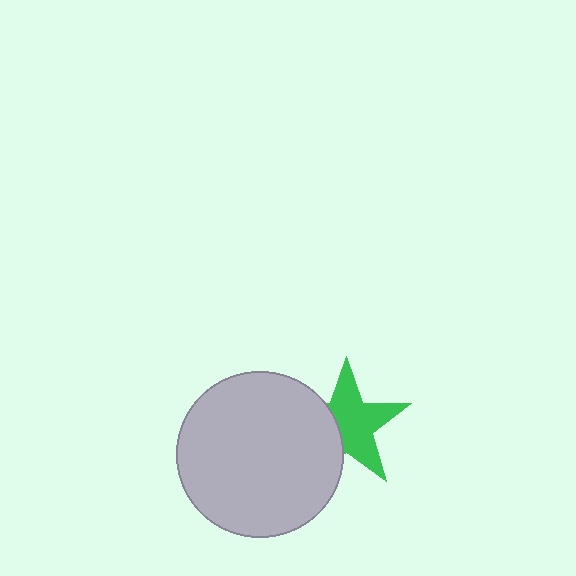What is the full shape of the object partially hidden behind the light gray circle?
The partially hidden object is a green star.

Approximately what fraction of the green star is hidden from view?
Roughly 36% of the green star is hidden behind the light gray circle.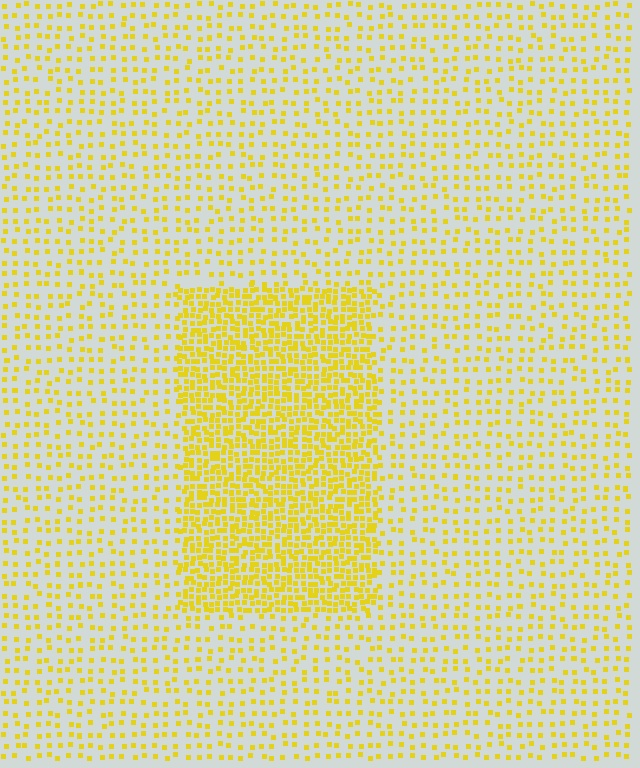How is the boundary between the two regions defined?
The boundary is defined by a change in element density (approximately 2.7x ratio). All elements are the same color, size, and shape.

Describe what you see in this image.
The image contains small yellow elements arranged at two different densities. A rectangle-shaped region is visible where the elements are more densely packed than the surrounding area.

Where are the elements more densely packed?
The elements are more densely packed inside the rectangle boundary.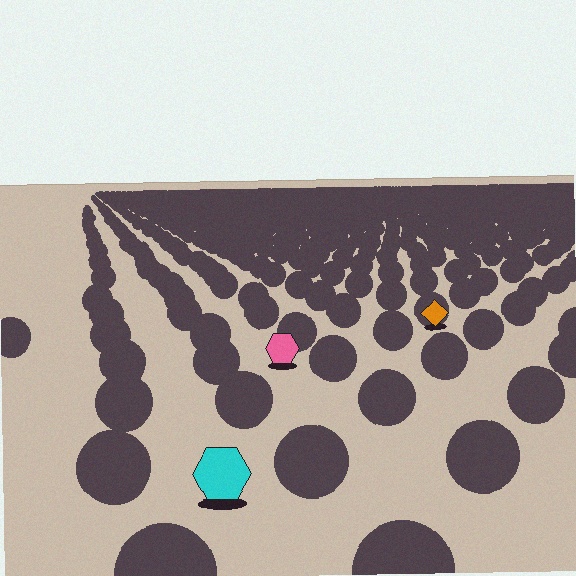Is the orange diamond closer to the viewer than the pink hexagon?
No. The pink hexagon is closer — you can tell from the texture gradient: the ground texture is coarser near it.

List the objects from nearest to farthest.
From nearest to farthest: the cyan hexagon, the pink hexagon, the orange diamond.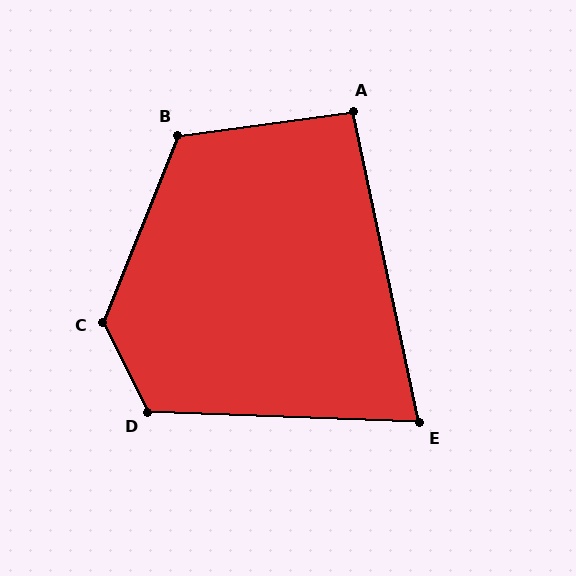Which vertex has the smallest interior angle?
E, at approximately 76 degrees.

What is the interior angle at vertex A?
Approximately 94 degrees (approximately right).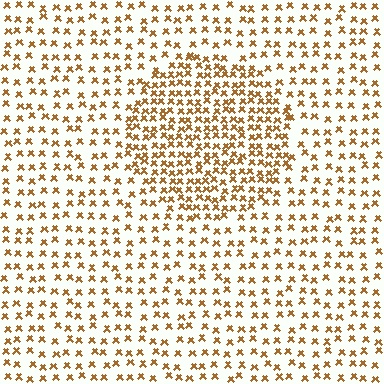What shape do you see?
I see a circle.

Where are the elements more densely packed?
The elements are more densely packed inside the circle boundary.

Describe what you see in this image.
The image contains small brown elements arranged at two different densities. A circle-shaped region is visible where the elements are more densely packed than the surrounding area.